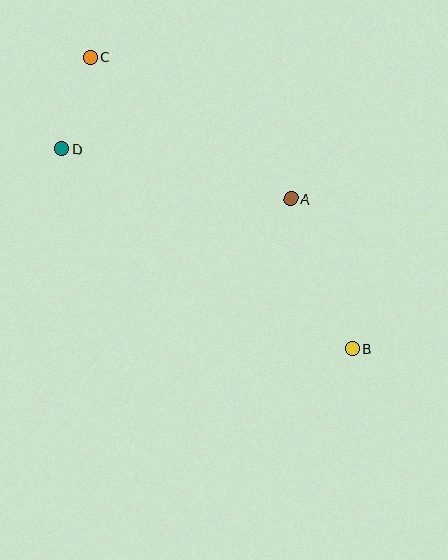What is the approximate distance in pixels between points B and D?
The distance between B and D is approximately 353 pixels.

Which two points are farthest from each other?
Points B and C are farthest from each other.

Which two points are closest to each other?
Points C and D are closest to each other.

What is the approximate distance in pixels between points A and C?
The distance between A and C is approximately 246 pixels.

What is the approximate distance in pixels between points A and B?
The distance between A and B is approximately 162 pixels.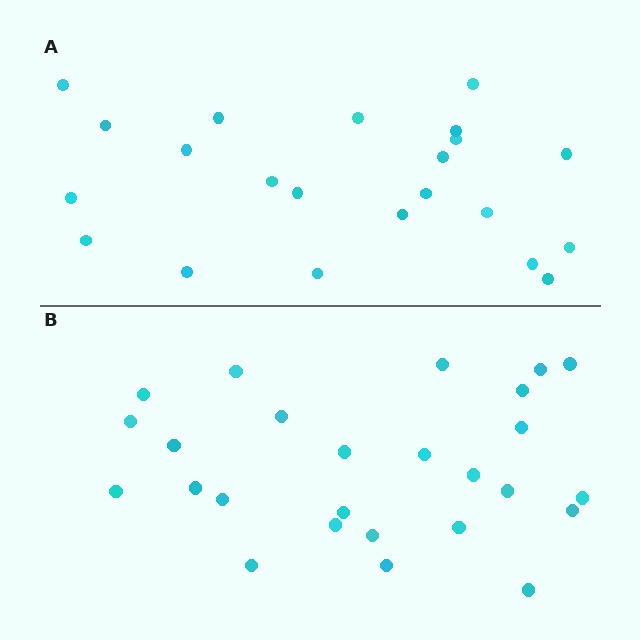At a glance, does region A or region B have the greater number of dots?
Region B (the bottom region) has more dots.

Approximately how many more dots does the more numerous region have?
Region B has about 4 more dots than region A.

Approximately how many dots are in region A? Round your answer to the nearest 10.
About 20 dots. (The exact count is 22, which rounds to 20.)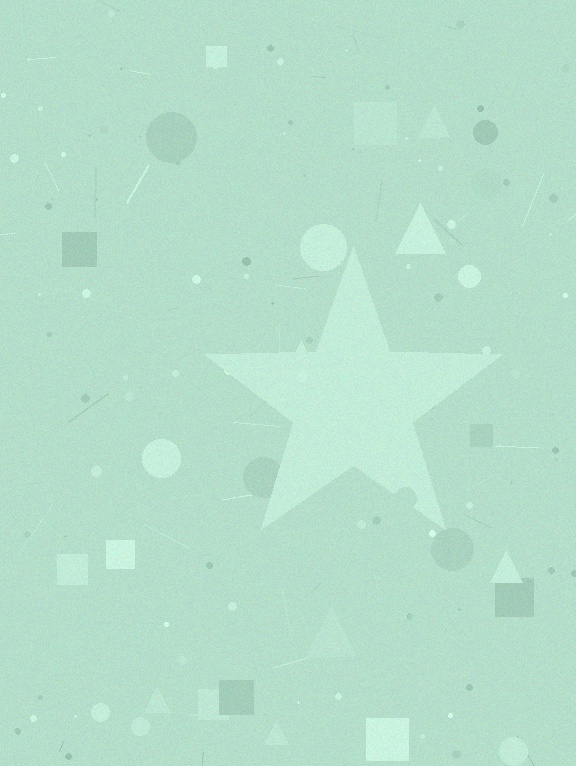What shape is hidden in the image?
A star is hidden in the image.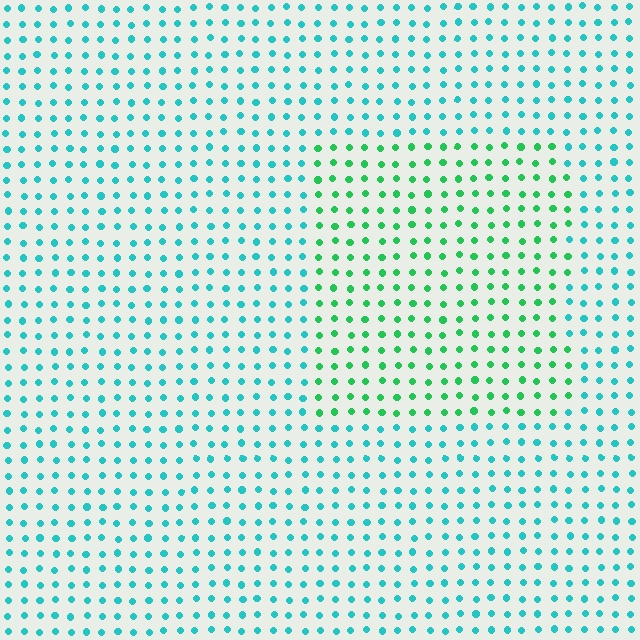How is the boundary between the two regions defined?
The boundary is defined purely by a slight shift in hue (about 41 degrees). Spacing, size, and orientation are identical on both sides.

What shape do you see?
I see a rectangle.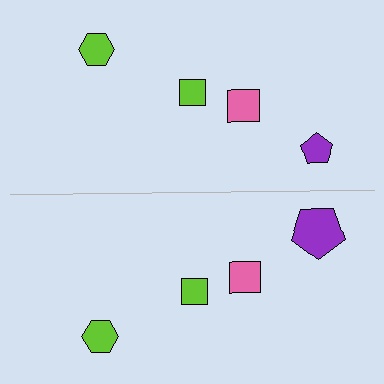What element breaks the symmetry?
The purple pentagon on the bottom side has a different size than its mirror counterpart.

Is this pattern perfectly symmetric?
No, the pattern is not perfectly symmetric. The purple pentagon on the bottom side has a different size than its mirror counterpart.